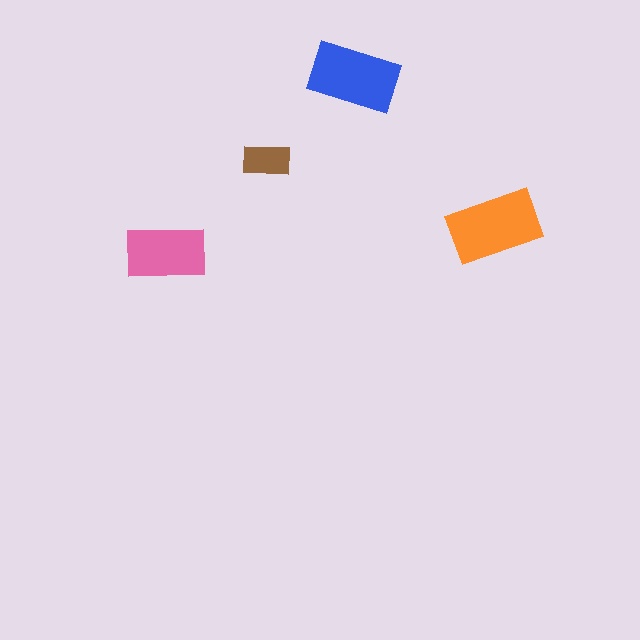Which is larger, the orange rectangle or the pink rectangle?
The orange one.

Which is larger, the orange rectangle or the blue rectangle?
The orange one.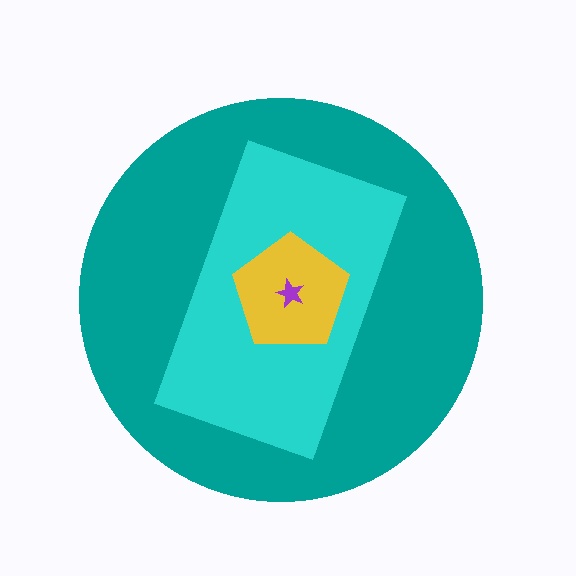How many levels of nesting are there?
4.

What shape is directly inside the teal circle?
The cyan rectangle.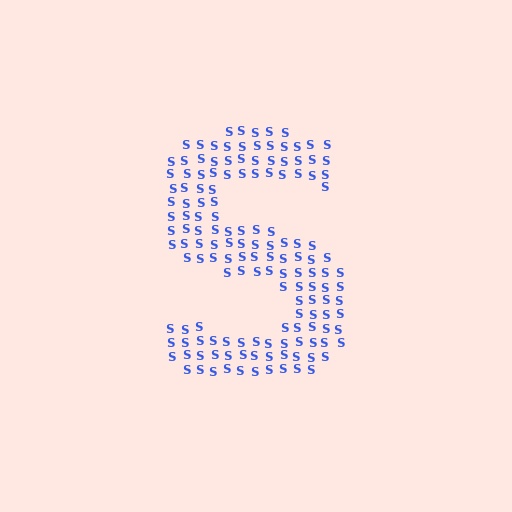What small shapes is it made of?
It is made of small letter S's.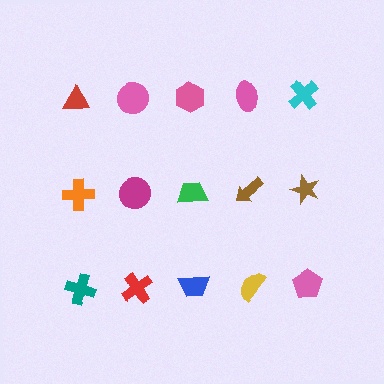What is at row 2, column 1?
An orange cross.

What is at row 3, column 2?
A red cross.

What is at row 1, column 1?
A red triangle.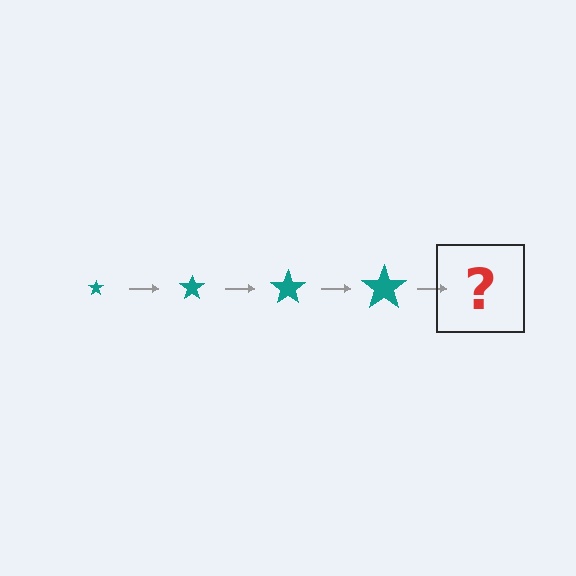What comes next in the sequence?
The next element should be a teal star, larger than the previous one.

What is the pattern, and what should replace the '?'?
The pattern is that the star gets progressively larger each step. The '?' should be a teal star, larger than the previous one.